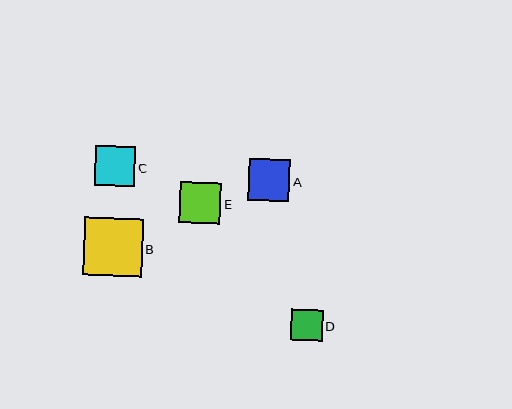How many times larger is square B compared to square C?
Square B is approximately 1.5 times the size of square C.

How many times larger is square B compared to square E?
Square B is approximately 1.4 times the size of square E.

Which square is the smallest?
Square D is the smallest with a size of approximately 32 pixels.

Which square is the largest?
Square B is the largest with a size of approximately 59 pixels.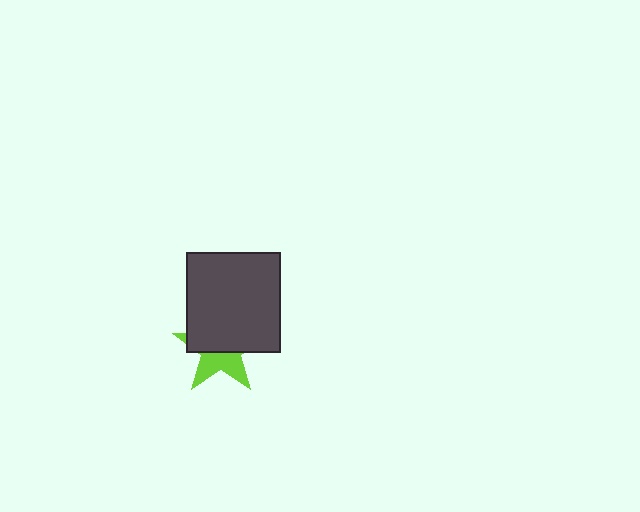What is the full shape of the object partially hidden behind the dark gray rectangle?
The partially hidden object is a lime star.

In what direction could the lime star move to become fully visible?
The lime star could move down. That would shift it out from behind the dark gray rectangle entirely.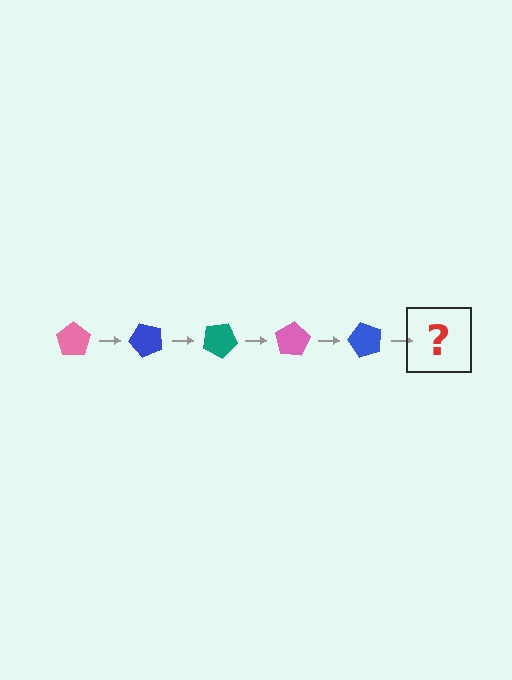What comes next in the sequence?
The next element should be a teal pentagon, rotated 250 degrees from the start.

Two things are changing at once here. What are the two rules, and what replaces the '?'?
The two rules are that it rotates 50 degrees each step and the color cycles through pink, blue, and teal. The '?' should be a teal pentagon, rotated 250 degrees from the start.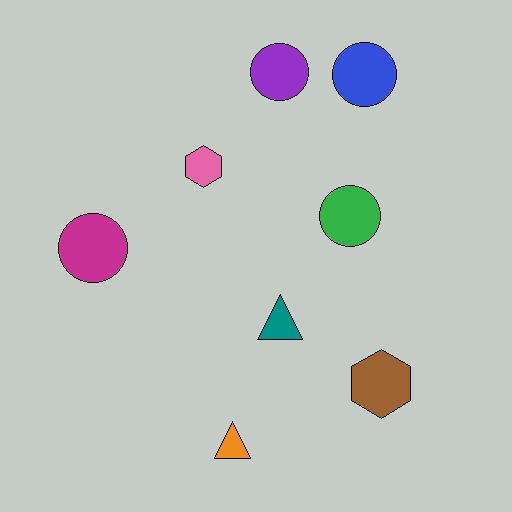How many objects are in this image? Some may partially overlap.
There are 8 objects.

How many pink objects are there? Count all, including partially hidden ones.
There is 1 pink object.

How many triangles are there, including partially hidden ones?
There are 2 triangles.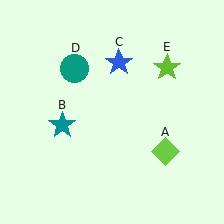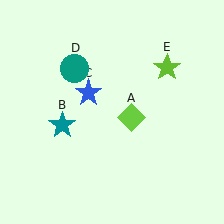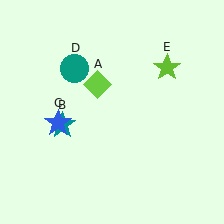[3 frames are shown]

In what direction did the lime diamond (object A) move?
The lime diamond (object A) moved up and to the left.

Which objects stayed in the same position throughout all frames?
Teal star (object B) and teal circle (object D) and lime star (object E) remained stationary.